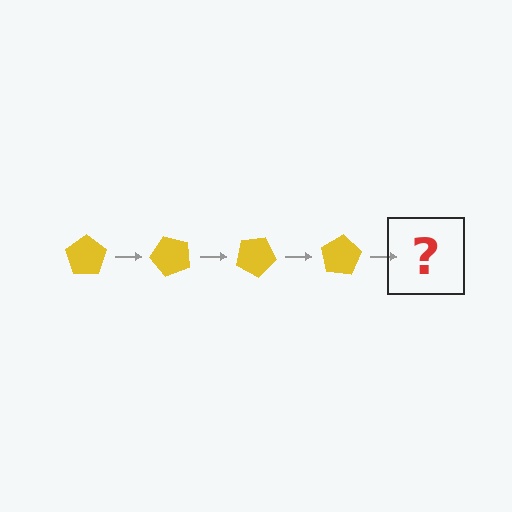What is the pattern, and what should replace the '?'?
The pattern is that the pentagon rotates 50 degrees each step. The '?' should be a yellow pentagon rotated 200 degrees.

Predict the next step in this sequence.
The next step is a yellow pentagon rotated 200 degrees.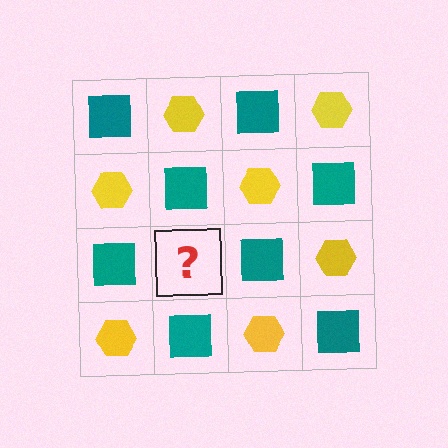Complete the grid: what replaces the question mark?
The question mark should be replaced with a yellow hexagon.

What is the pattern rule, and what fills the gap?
The rule is that it alternates teal square and yellow hexagon in a checkerboard pattern. The gap should be filled with a yellow hexagon.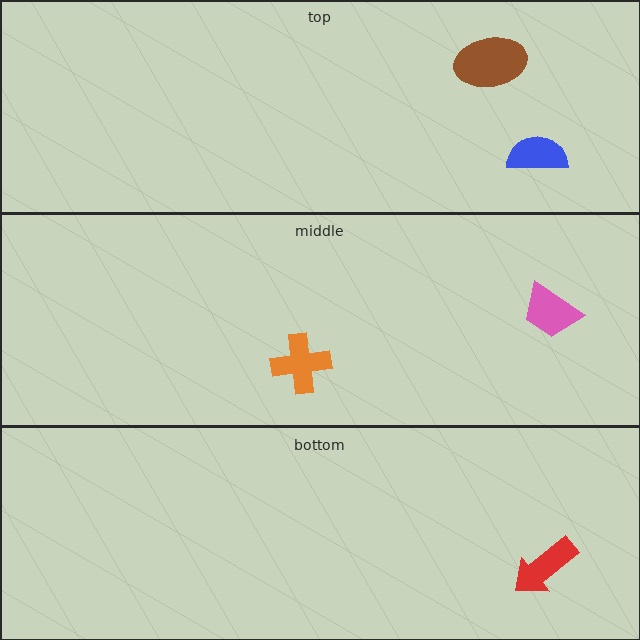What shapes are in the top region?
The blue semicircle, the brown ellipse.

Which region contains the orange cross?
The middle region.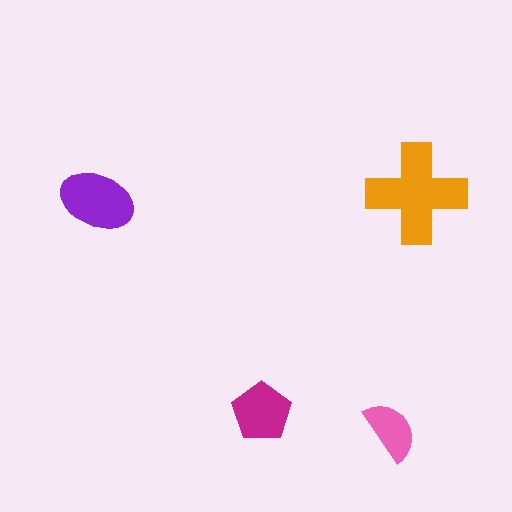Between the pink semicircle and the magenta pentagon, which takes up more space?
The magenta pentagon.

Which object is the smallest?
The pink semicircle.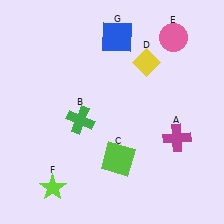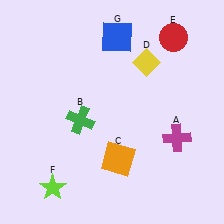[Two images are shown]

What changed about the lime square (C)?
In Image 1, C is lime. In Image 2, it changed to orange.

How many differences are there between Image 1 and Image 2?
There are 2 differences between the two images.